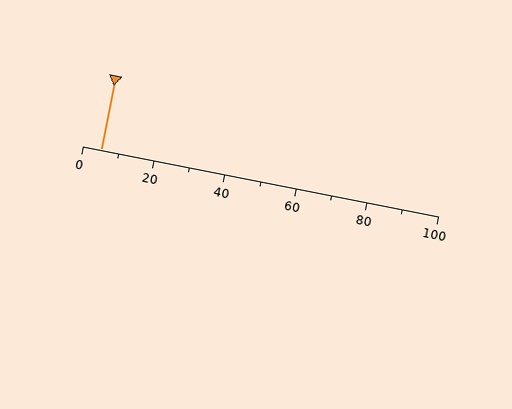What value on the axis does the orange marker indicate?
The marker indicates approximately 5.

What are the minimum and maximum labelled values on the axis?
The axis runs from 0 to 100.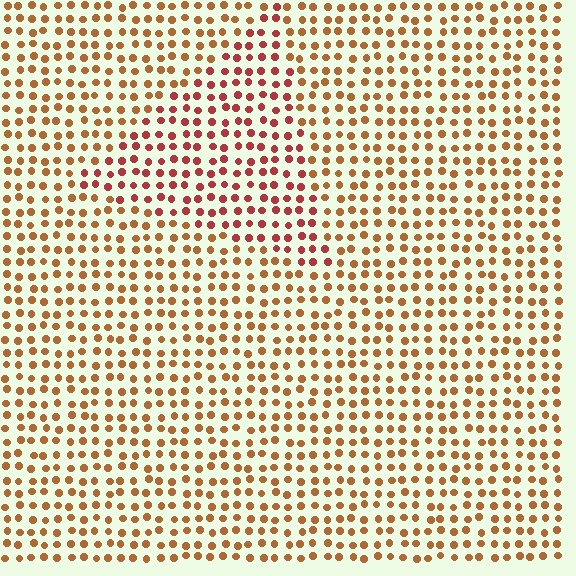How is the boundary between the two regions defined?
The boundary is defined purely by a slight shift in hue (about 30 degrees). Spacing, size, and orientation are identical on both sides.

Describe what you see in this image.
The image is filled with small brown elements in a uniform arrangement. A triangle-shaped region is visible where the elements are tinted to a slightly different hue, forming a subtle color boundary.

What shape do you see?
I see a triangle.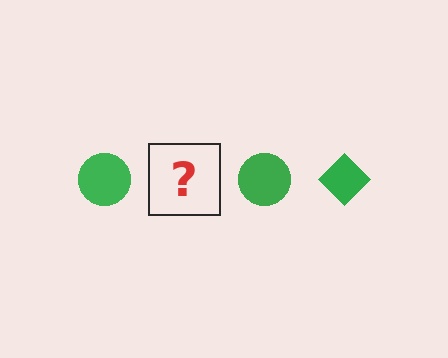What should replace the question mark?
The question mark should be replaced with a green diamond.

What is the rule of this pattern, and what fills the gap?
The rule is that the pattern cycles through circle, diamond shapes in green. The gap should be filled with a green diamond.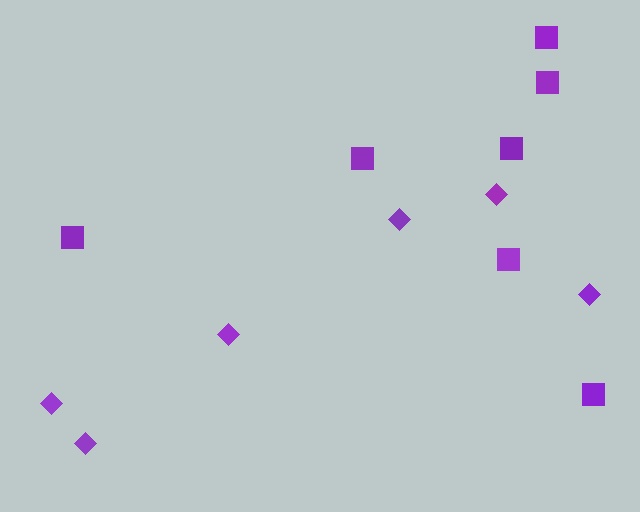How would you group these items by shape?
There are 2 groups: one group of diamonds (6) and one group of squares (7).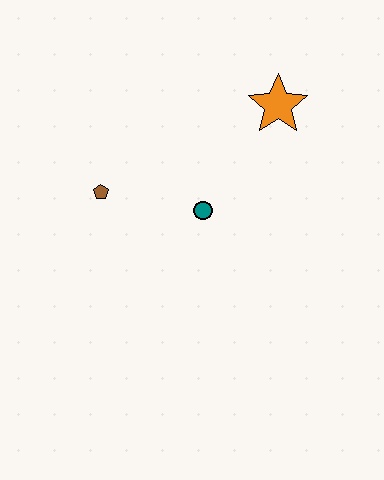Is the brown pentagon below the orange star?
Yes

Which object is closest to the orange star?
The teal circle is closest to the orange star.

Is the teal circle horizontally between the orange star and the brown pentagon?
Yes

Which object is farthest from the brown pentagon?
The orange star is farthest from the brown pentagon.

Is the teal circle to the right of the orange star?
No